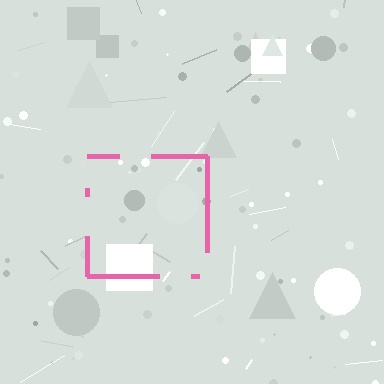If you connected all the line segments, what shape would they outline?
They would outline a square.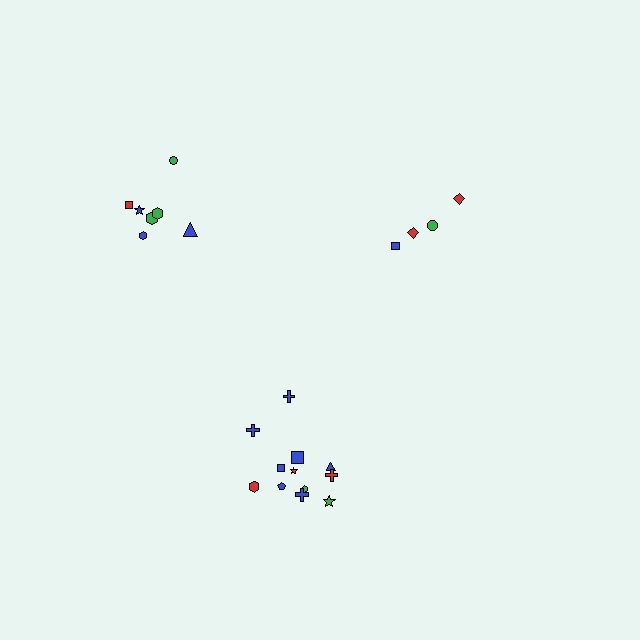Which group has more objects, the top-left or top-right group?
The top-left group.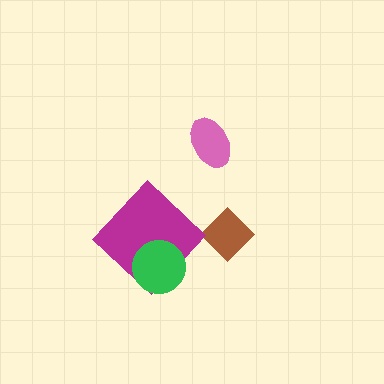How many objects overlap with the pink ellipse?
0 objects overlap with the pink ellipse.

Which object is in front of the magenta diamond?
The green circle is in front of the magenta diamond.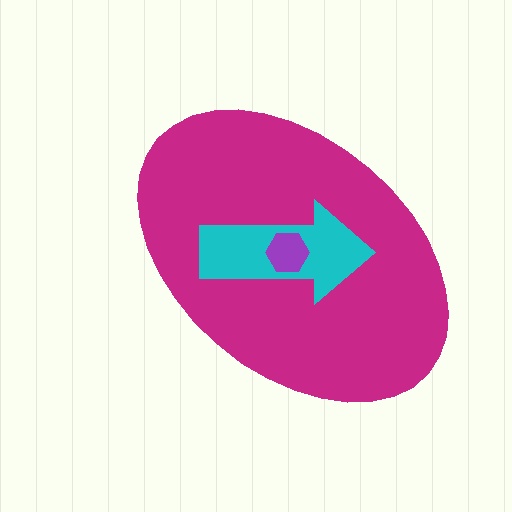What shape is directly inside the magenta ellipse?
The cyan arrow.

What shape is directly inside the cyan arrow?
The purple hexagon.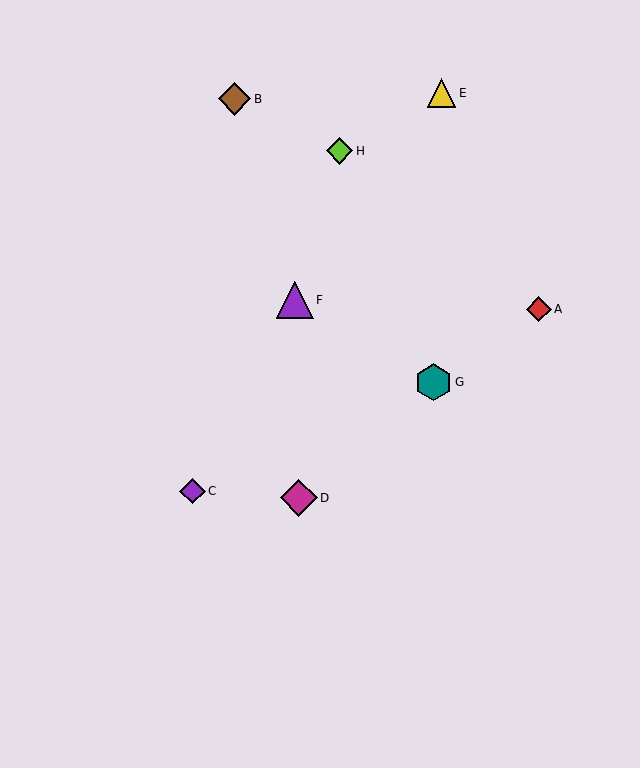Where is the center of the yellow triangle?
The center of the yellow triangle is at (441, 93).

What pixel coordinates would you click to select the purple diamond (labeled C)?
Click at (192, 491) to select the purple diamond C.